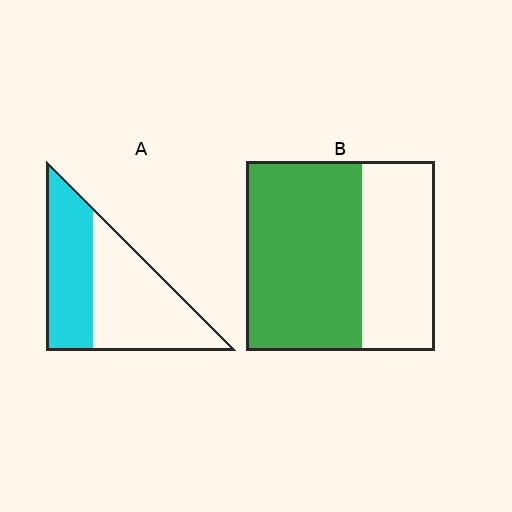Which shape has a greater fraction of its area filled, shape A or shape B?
Shape B.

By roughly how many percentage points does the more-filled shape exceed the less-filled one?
By roughly 20 percentage points (B over A).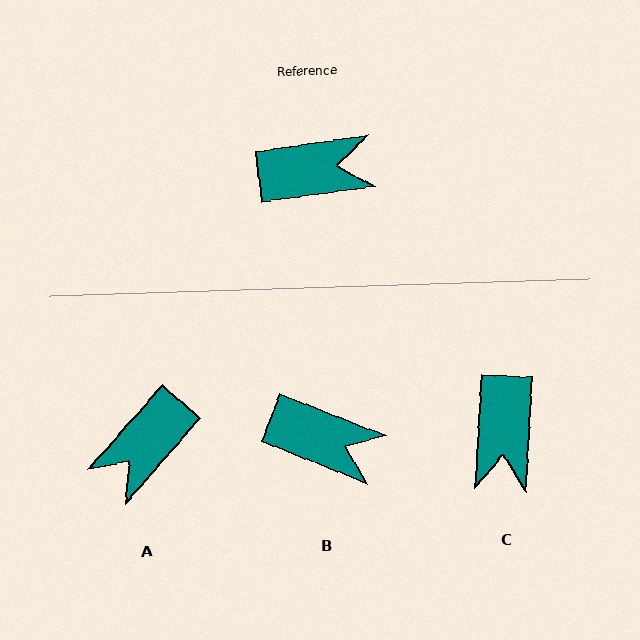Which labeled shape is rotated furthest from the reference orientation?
A, about 139 degrees away.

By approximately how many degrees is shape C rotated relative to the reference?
Approximately 101 degrees clockwise.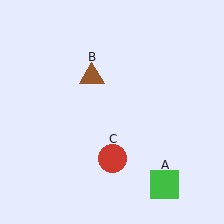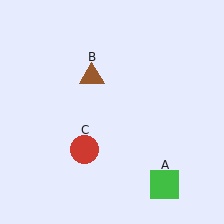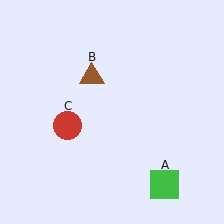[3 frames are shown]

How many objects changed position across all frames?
1 object changed position: red circle (object C).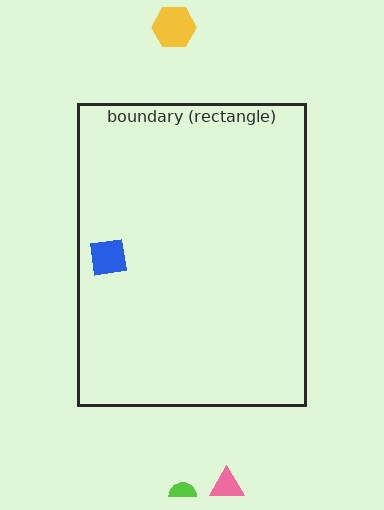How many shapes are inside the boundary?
1 inside, 3 outside.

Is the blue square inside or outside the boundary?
Inside.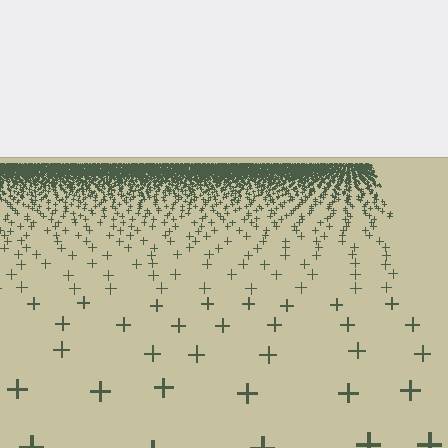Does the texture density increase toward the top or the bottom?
Density increases toward the top.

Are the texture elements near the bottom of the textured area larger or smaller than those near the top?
Larger. Near the bottom, elements are closer to the viewer and appear at a bigger on-screen size.